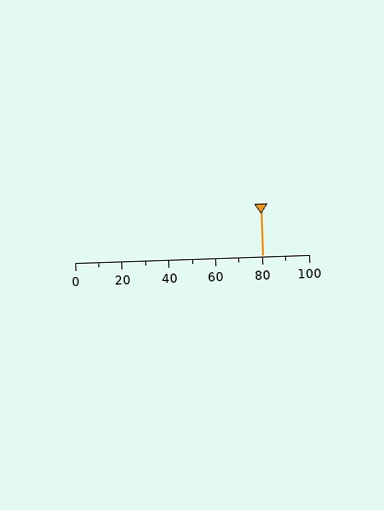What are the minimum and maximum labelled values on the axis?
The axis runs from 0 to 100.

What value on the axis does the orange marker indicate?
The marker indicates approximately 80.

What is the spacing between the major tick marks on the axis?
The major ticks are spaced 20 apart.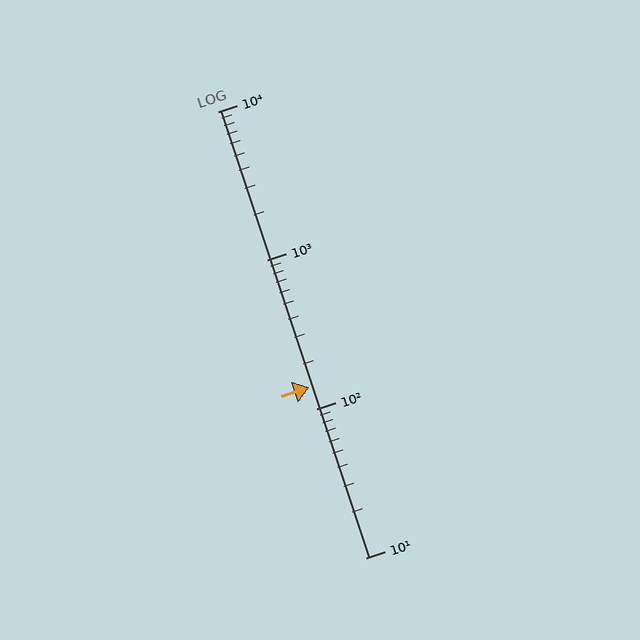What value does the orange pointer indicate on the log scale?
The pointer indicates approximately 140.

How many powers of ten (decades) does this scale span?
The scale spans 3 decades, from 10 to 10000.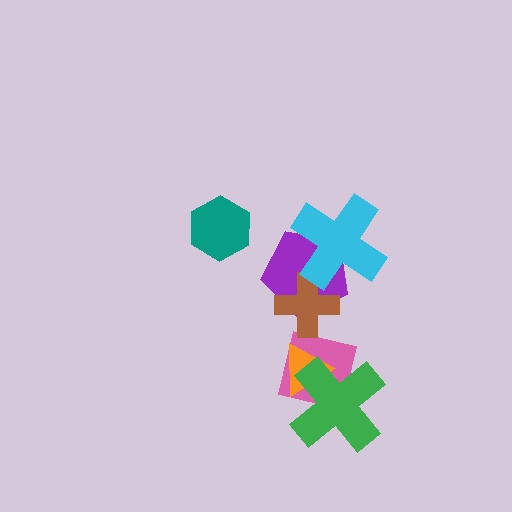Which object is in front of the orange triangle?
The green cross is in front of the orange triangle.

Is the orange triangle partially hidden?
Yes, it is partially covered by another shape.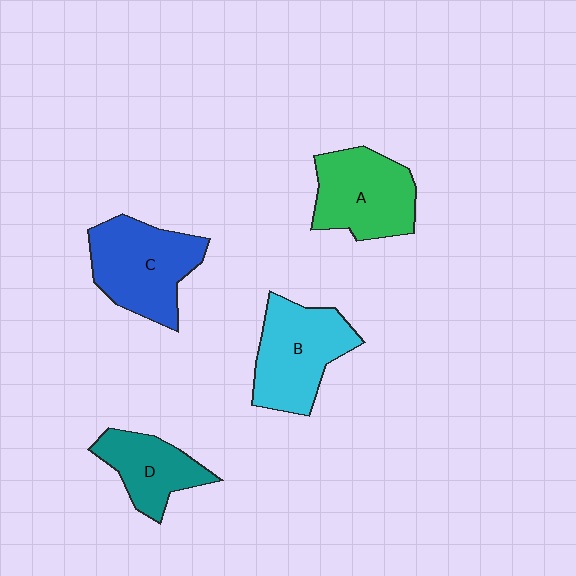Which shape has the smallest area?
Shape D (teal).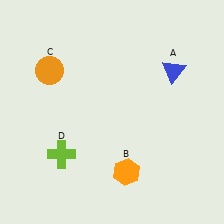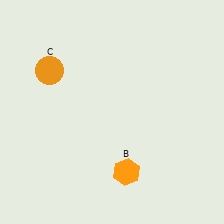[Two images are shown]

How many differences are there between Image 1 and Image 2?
There are 2 differences between the two images.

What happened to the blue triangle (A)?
The blue triangle (A) was removed in Image 2. It was in the top-right area of Image 1.